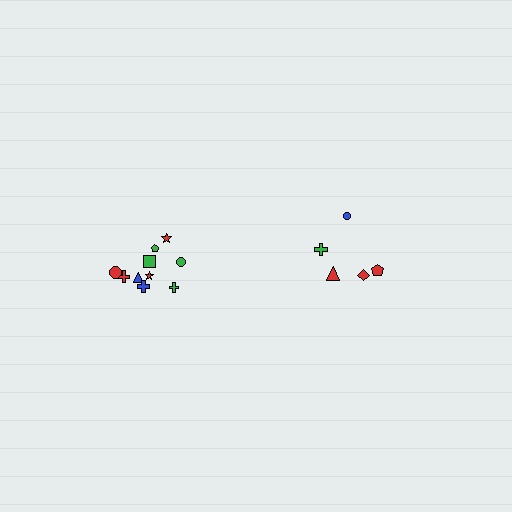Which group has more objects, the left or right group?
The left group.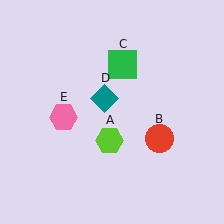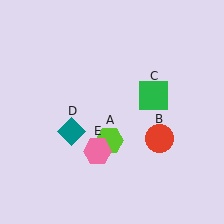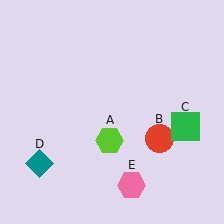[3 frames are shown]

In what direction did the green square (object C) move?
The green square (object C) moved down and to the right.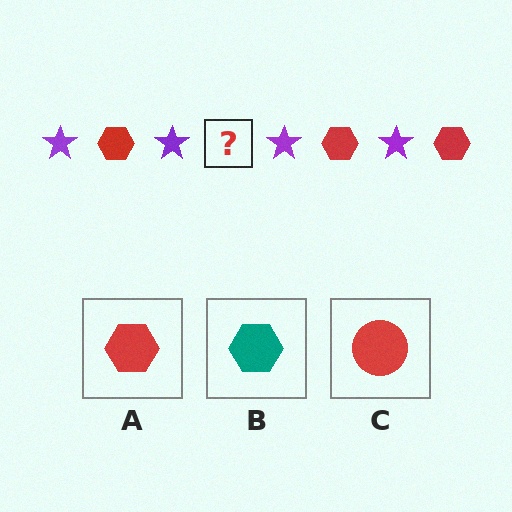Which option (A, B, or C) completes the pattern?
A.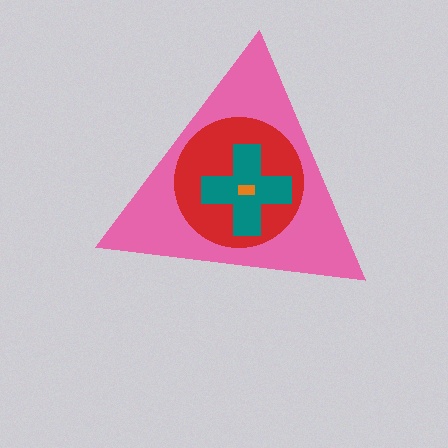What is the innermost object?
The orange rectangle.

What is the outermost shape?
The pink triangle.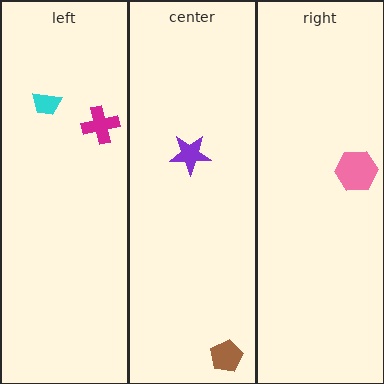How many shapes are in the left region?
2.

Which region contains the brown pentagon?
The center region.